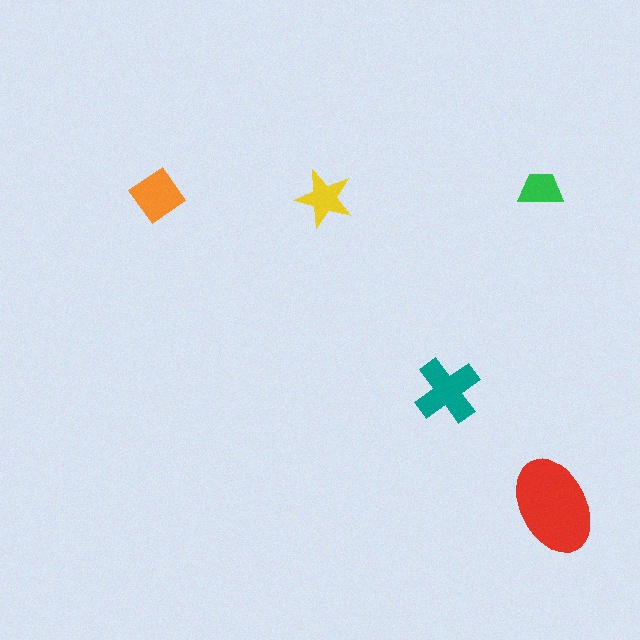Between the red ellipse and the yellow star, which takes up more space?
The red ellipse.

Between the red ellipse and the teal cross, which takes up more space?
The red ellipse.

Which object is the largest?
The red ellipse.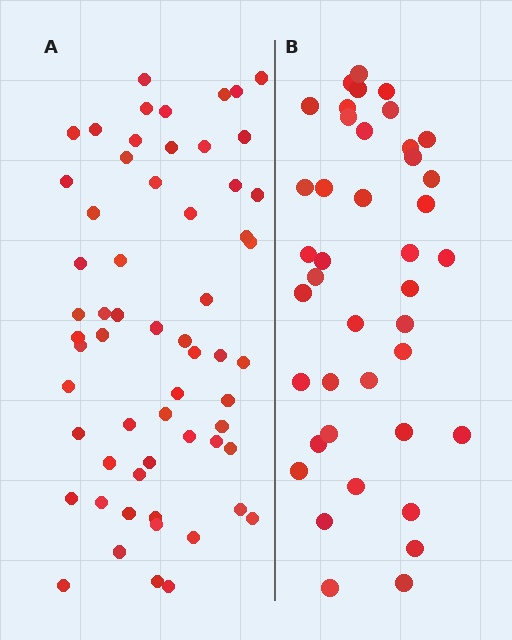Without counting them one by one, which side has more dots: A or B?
Region A (the left region) has more dots.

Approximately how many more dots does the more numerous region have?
Region A has approximately 20 more dots than region B.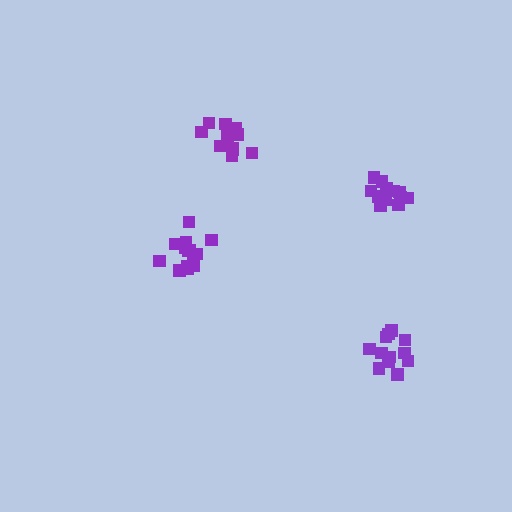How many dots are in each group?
Group 1: 12 dots, Group 2: 11 dots, Group 3: 12 dots, Group 4: 14 dots (49 total).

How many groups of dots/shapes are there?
There are 4 groups.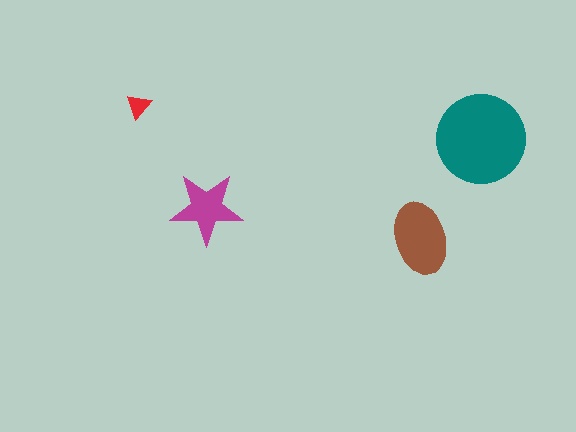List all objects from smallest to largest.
The red triangle, the magenta star, the brown ellipse, the teal circle.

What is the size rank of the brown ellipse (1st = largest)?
2nd.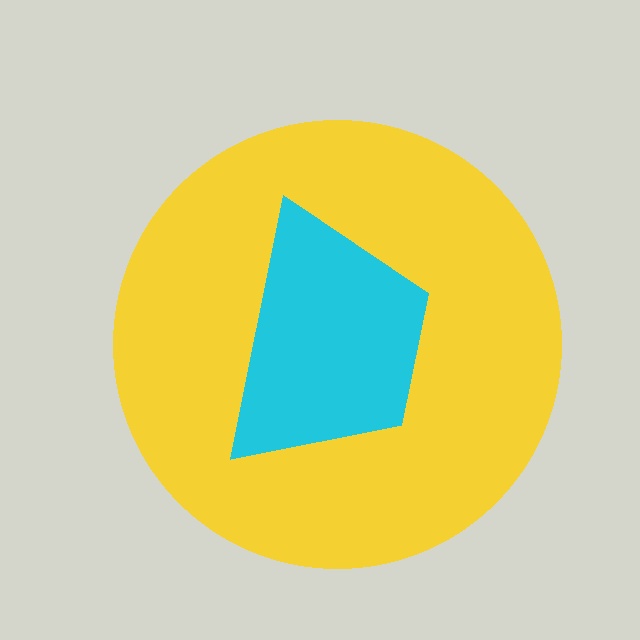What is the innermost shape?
The cyan trapezoid.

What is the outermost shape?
The yellow circle.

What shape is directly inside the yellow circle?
The cyan trapezoid.